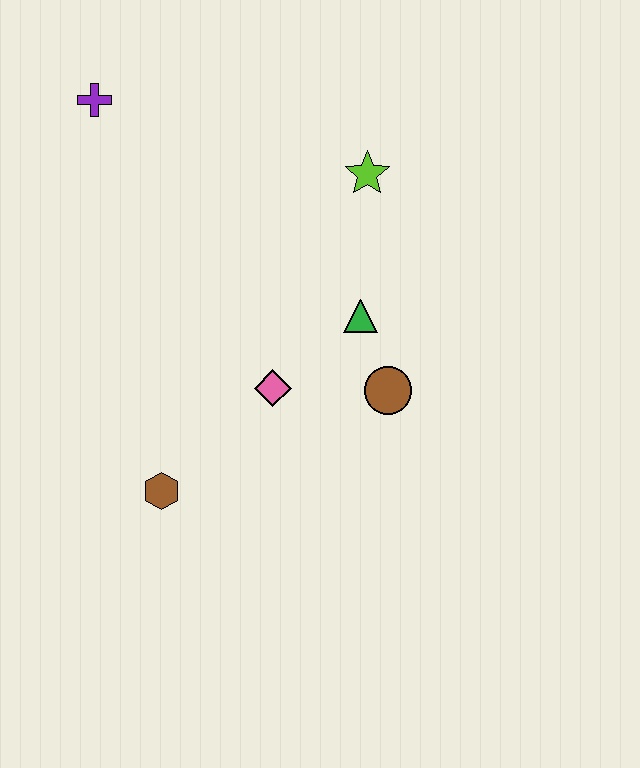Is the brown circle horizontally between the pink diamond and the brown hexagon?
No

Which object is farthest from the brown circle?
The purple cross is farthest from the brown circle.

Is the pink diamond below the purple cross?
Yes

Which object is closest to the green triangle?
The brown circle is closest to the green triangle.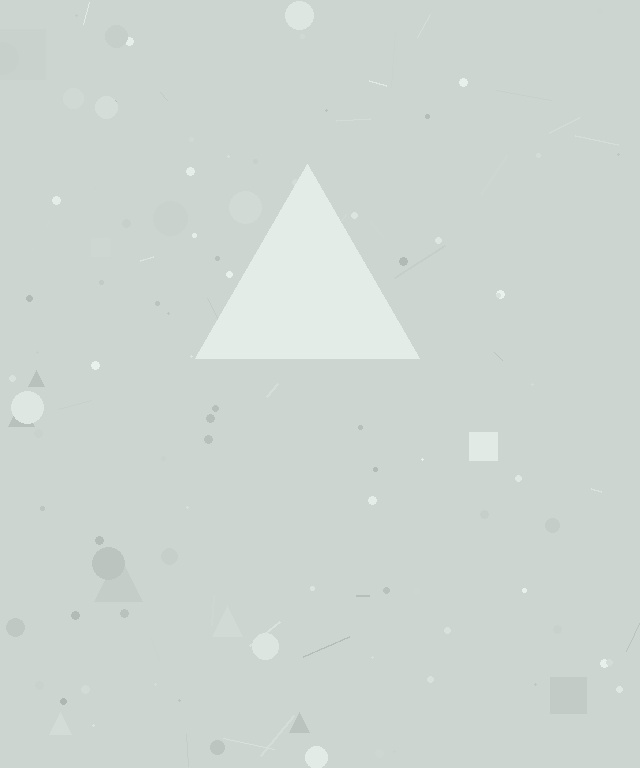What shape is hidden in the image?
A triangle is hidden in the image.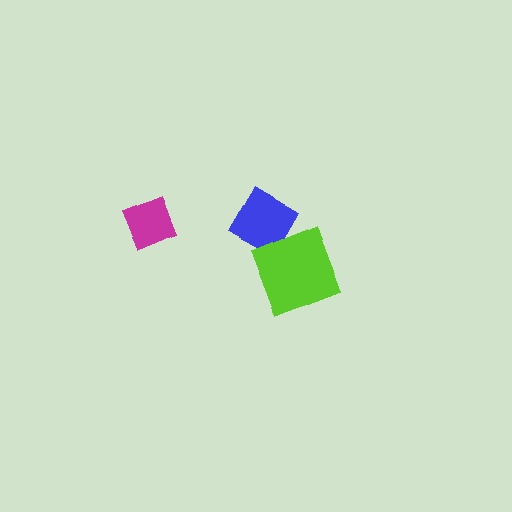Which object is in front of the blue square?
The lime diamond is in front of the blue square.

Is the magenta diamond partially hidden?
No, no other shape covers it.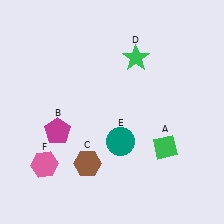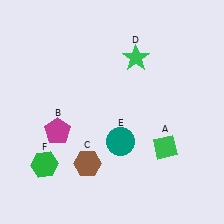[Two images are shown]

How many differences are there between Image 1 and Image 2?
There is 1 difference between the two images.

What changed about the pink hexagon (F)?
In Image 1, F is pink. In Image 2, it changed to green.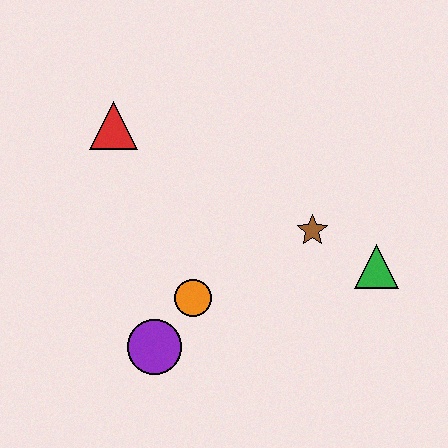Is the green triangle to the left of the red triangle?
No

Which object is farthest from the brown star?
The red triangle is farthest from the brown star.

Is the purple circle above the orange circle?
No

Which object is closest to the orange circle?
The purple circle is closest to the orange circle.